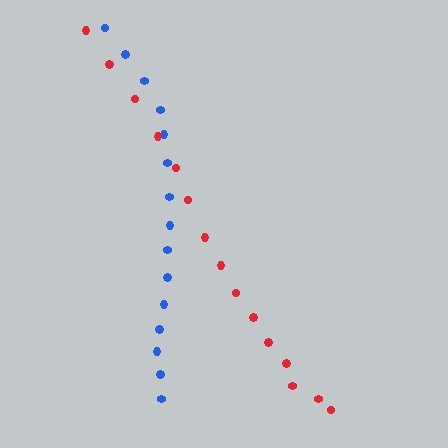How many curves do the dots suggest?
There are 2 distinct paths.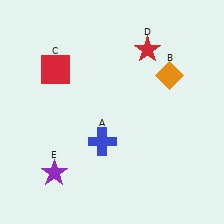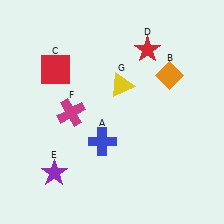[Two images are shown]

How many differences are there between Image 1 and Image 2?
There are 2 differences between the two images.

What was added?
A magenta cross (F), a yellow triangle (G) were added in Image 2.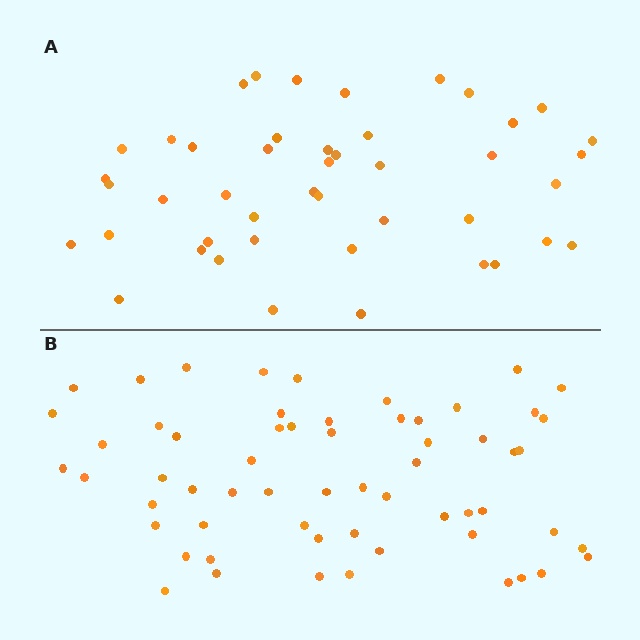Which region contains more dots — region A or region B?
Region B (the bottom region) has more dots.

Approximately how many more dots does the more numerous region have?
Region B has approximately 15 more dots than region A.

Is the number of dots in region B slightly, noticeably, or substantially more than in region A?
Region B has noticeably more, but not dramatically so. The ratio is roughly 1.3 to 1.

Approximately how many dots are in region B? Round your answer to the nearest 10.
About 60 dots.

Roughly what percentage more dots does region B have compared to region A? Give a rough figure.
About 35% more.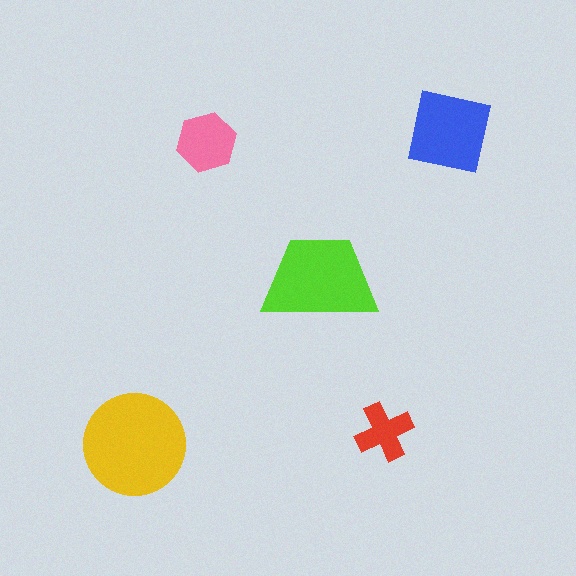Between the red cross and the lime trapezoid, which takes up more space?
The lime trapezoid.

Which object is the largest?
The yellow circle.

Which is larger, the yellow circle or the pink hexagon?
The yellow circle.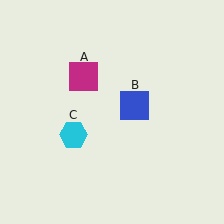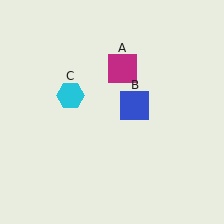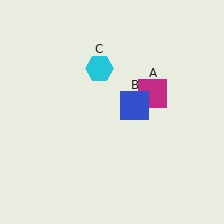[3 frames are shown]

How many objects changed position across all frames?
2 objects changed position: magenta square (object A), cyan hexagon (object C).